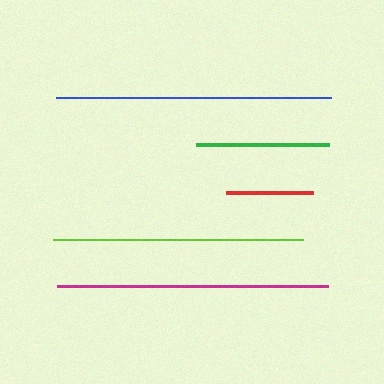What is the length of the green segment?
The green segment is approximately 133 pixels long.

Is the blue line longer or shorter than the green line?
The blue line is longer than the green line.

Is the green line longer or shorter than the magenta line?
The magenta line is longer than the green line.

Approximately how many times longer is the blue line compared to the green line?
The blue line is approximately 2.1 times the length of the green line.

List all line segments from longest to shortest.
From longest to shortest: blue, magenta, lime, green, red.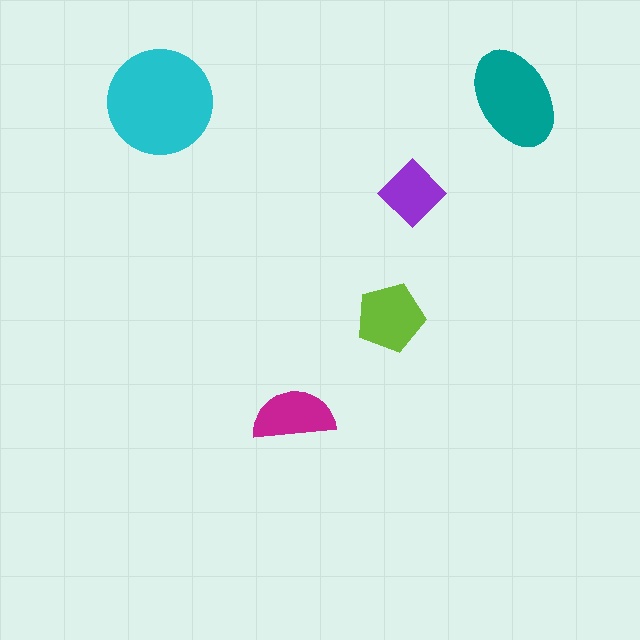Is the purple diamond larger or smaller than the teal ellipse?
Smaller.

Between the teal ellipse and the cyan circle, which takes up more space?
The cyan circle.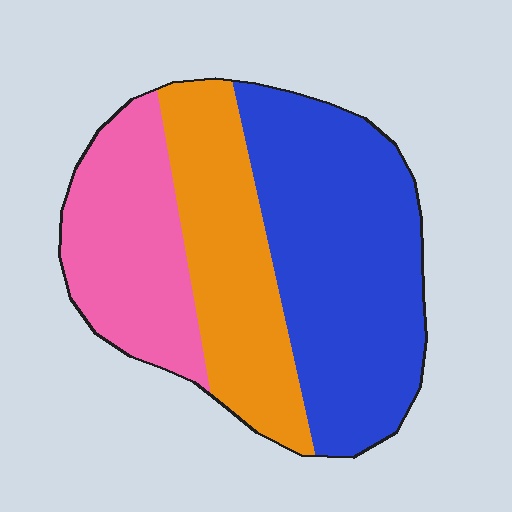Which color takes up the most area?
Blue, at roughly 45%.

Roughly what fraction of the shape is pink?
Pink covers about 25% of the shape.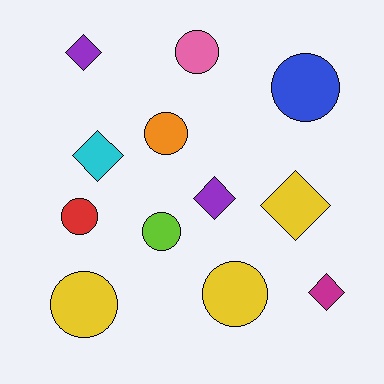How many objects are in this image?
There are 12 objects.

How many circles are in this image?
There are 7 circles.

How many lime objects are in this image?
There is 1 lime object.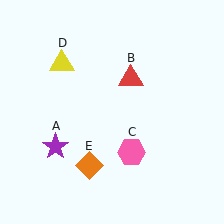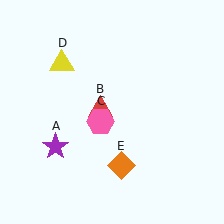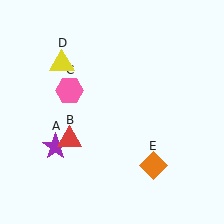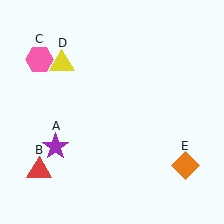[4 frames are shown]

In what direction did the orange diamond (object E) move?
The orange diamond (object E) moved right.